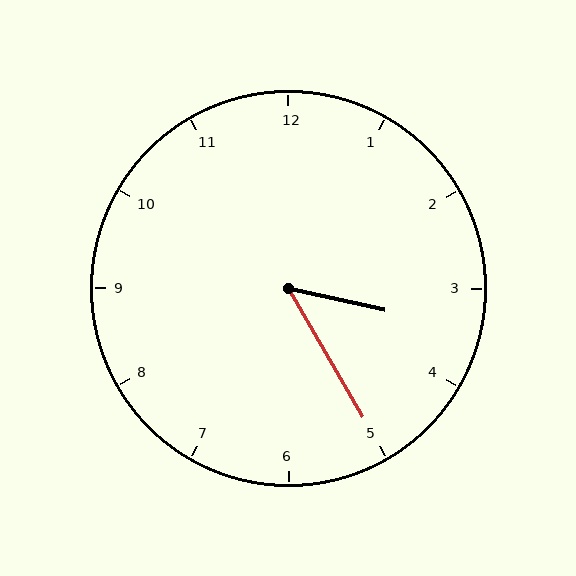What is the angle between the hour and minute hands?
Approximately 48 degrees.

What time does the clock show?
3:25.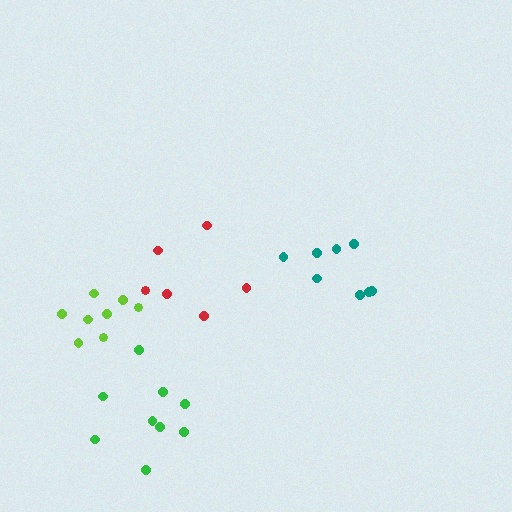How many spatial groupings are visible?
There are 4 spatial groupings.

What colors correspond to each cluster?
The clusters are colored: red, lime, teal, green.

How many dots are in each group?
Group 1: 6 dots, Group 2: 8 dots, Group 3: 8 dots, Group 4: 9 dots (31 total).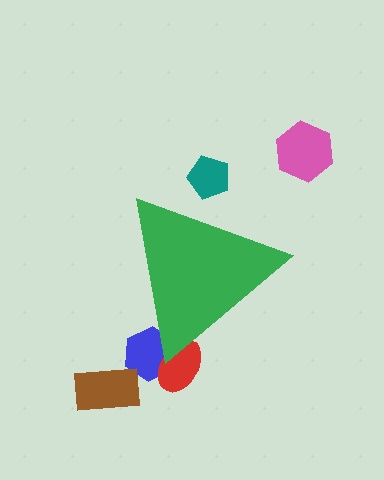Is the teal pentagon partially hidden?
Yes, the teal pentagon is partially hidden behind the green triangle.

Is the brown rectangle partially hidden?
No, the brown rectangle is fully visible.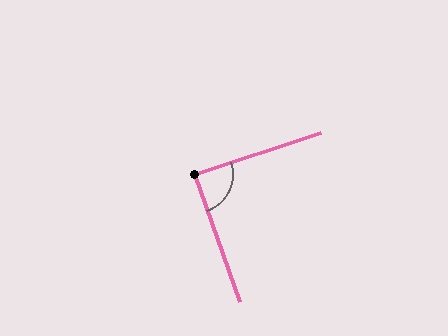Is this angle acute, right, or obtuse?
It is approximately a right angle.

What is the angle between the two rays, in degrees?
Approximately 89 degrees.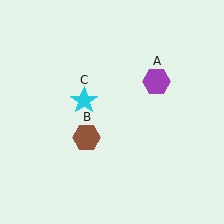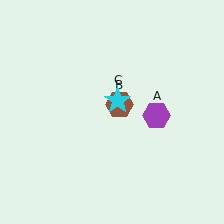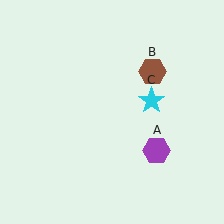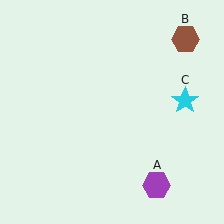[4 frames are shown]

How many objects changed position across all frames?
3 objects changed position: purple hexagon (object A), brown hexagon (object B), cyan star (object C).